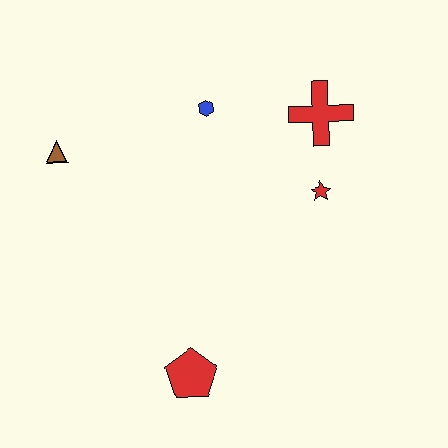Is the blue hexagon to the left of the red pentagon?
No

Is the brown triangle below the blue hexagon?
Yes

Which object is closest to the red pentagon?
The red star is closest to the red pentagon.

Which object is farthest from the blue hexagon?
The red pentagon is farthest from the blue hexagon.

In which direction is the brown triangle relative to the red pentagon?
The brown triangle is above the red pentagon.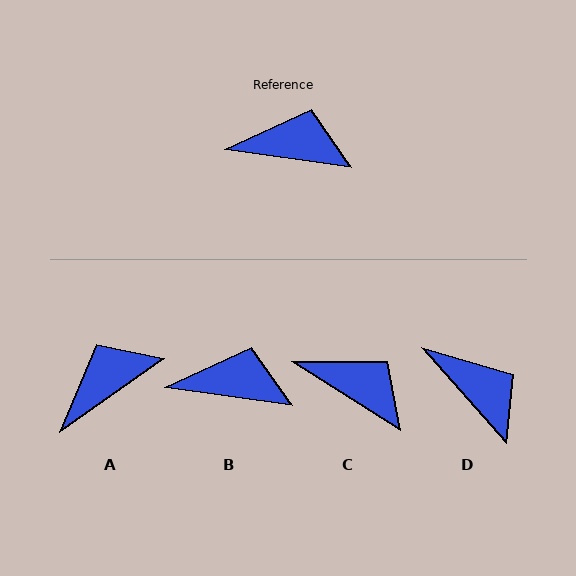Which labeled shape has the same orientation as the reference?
B.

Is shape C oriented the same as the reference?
No, it is off by about 25 degrees.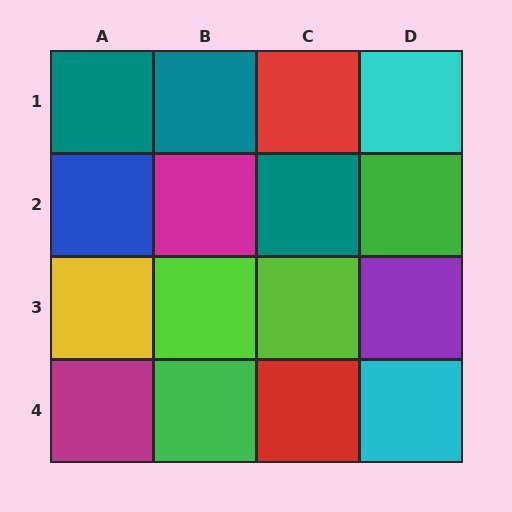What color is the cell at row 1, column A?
Teal.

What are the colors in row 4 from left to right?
Magenta, green, red, cyan.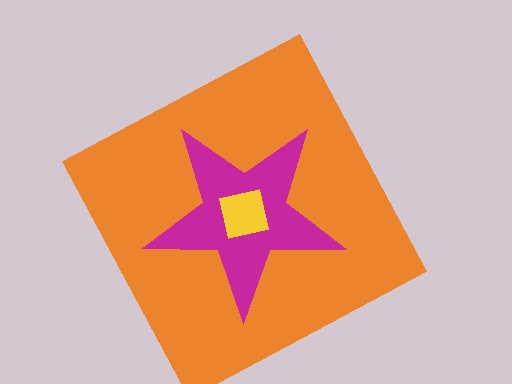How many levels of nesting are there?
3.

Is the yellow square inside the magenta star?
Yes.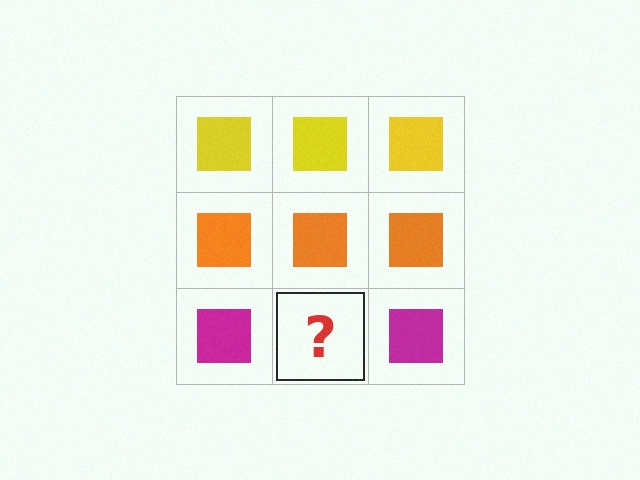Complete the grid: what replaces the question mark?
The question mark should be replaced with a magenta square.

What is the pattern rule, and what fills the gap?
The rule is that each row has a consistent color. The gap should be filled with a magenta square.